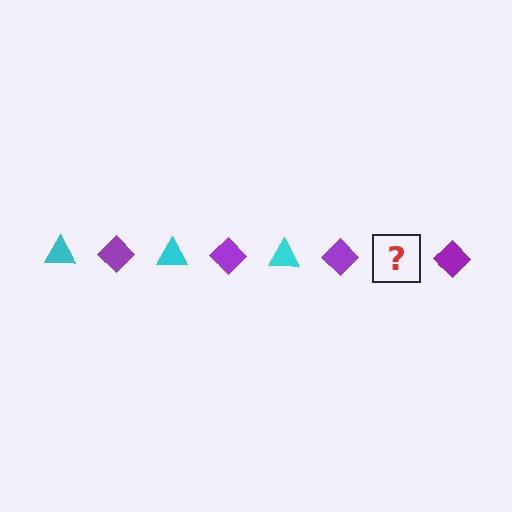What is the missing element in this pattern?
The missing element is a cyan triangle.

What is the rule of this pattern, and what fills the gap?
The rule is that the pattern alternates between cyan triangle and purple diamond. The gap should be filled with a cyan triangle.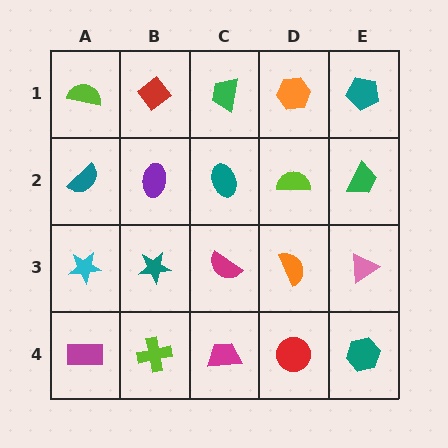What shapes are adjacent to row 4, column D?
An orange semicircle (row 3, column D), a magenta trapezoid (row 4, column C), a teal hexagon (row 4, column E).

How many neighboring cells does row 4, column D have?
3.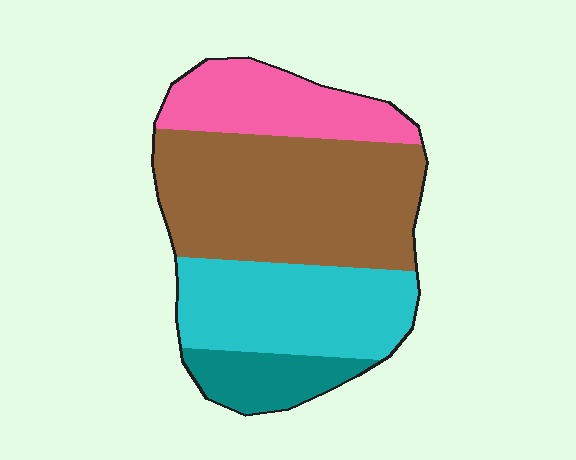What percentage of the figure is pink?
Pink covers around 20% of the figure.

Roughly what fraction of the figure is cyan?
Cyan takes up about one quarter (1/4) of the figure.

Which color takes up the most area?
Brown, at roughly 45%.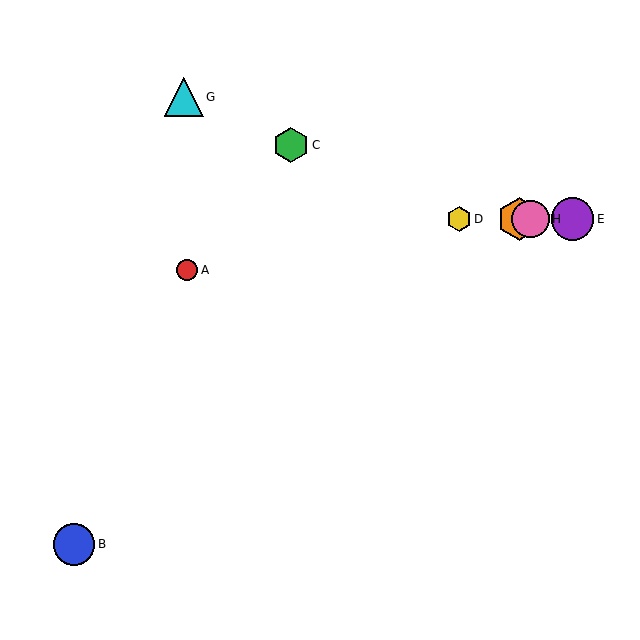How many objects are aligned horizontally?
4 objects (D, E, F, H) are aligned horizontally.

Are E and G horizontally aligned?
No, E is at y≈219 and G is at y≈97.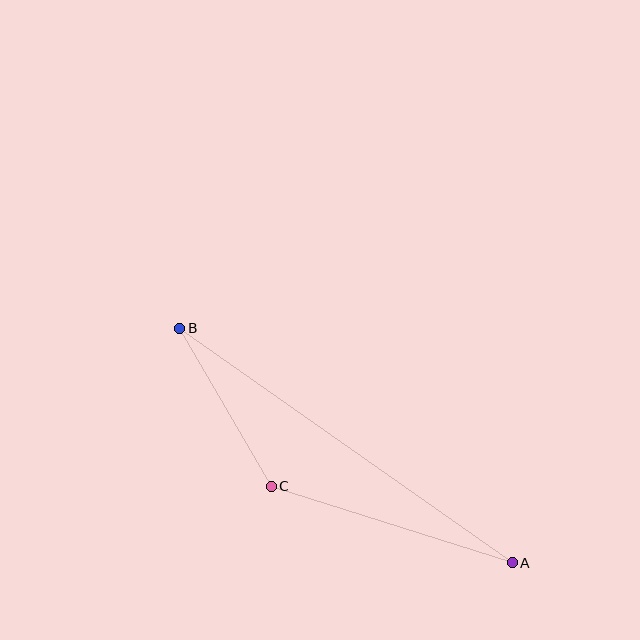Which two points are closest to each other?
Points B and C are closest to each other.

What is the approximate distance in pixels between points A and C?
The distance between A and C is approximately 253 pixels.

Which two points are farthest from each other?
Points A and B are farthest from each other.